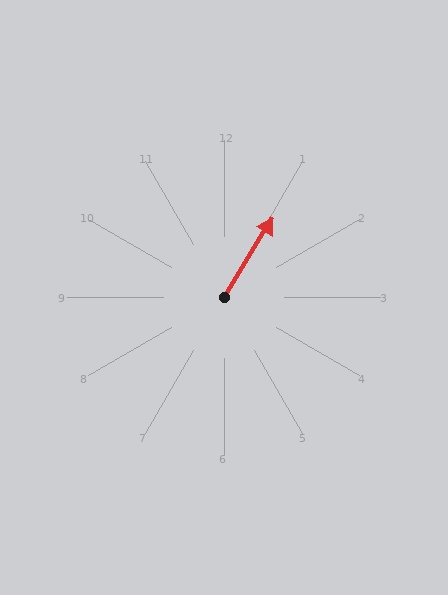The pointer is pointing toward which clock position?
Roughly 1 o'clock.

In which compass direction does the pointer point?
Northeast.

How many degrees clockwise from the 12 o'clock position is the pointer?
Approximately 31 degrees.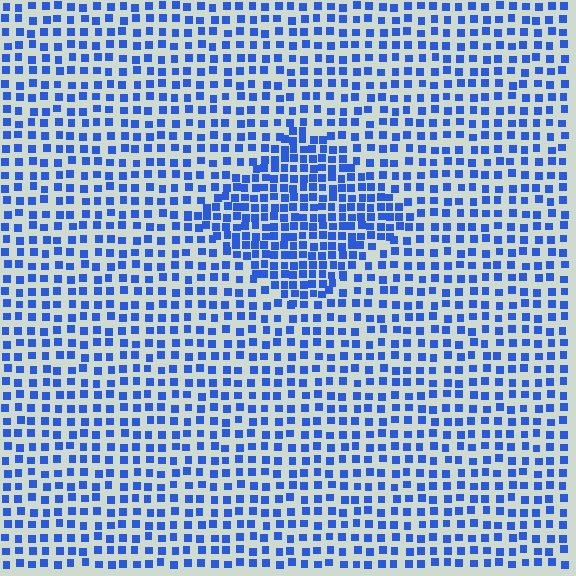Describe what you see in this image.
The image contains small blue elements arranged at two different densities. A diamond-shaped region is visible where the elements are more densely packed than the surrounding area.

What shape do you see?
I see a diamond.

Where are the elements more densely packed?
The elements are more densely packed inside the diamond boundary.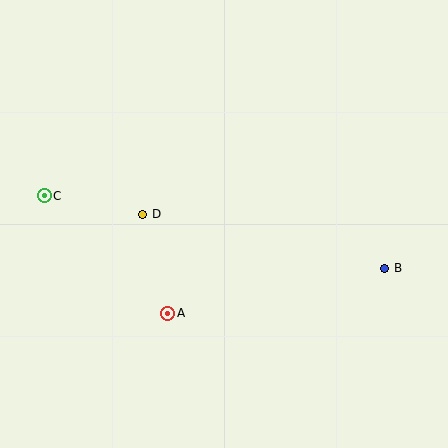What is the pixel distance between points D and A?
The distance between D and A is 102 pixels.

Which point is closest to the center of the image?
Point D at (143, 214) is closest to the center.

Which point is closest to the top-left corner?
Point C is closest to the top-left corner.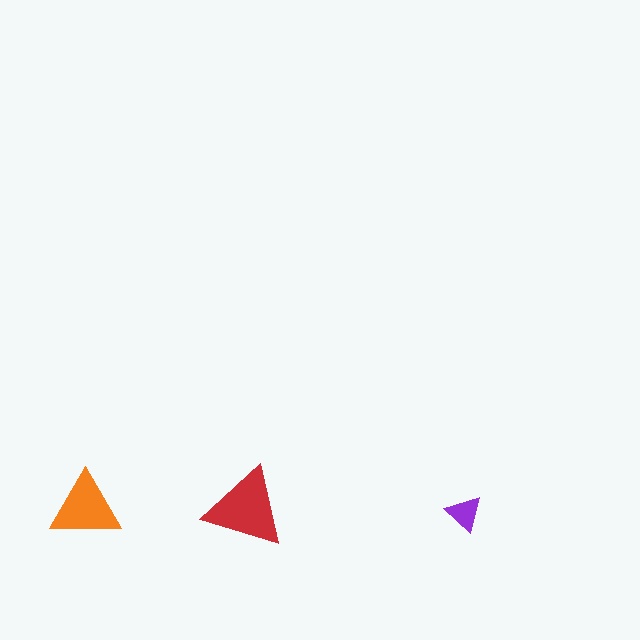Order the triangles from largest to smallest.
the red one, the orange one, the purple one.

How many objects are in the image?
There are 3 objects in the image.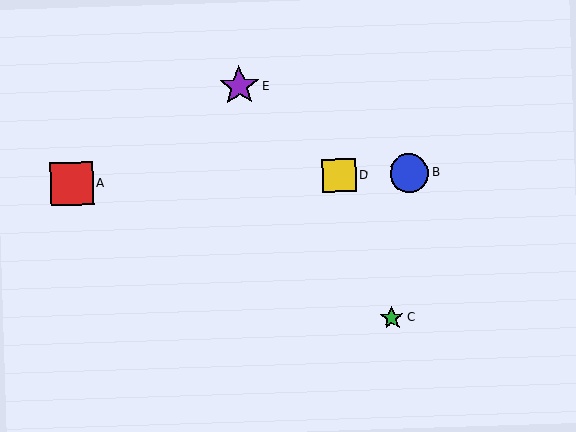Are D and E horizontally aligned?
No, D is at y≈176 and E is at y≈86.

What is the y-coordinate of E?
Object E is at y≈86.